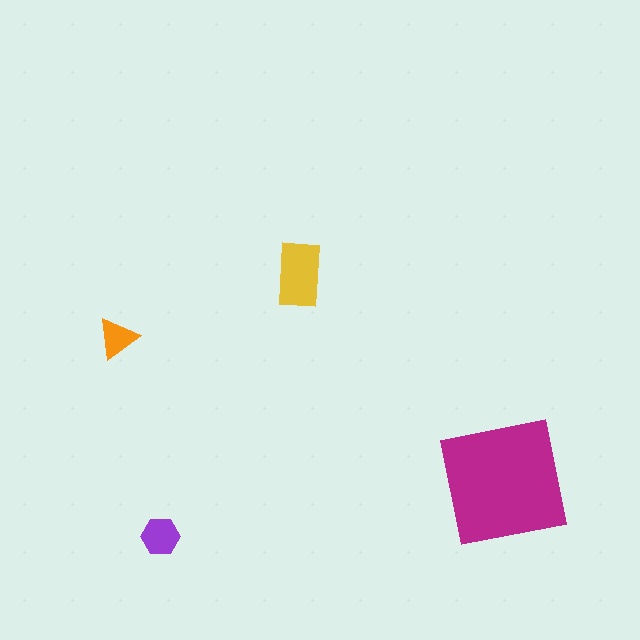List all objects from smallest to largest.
The orange triangle, the purple hexagon, the yellow rectangle, the magenta square.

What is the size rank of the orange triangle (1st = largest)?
4th.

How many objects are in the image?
There are 4 objects in the image.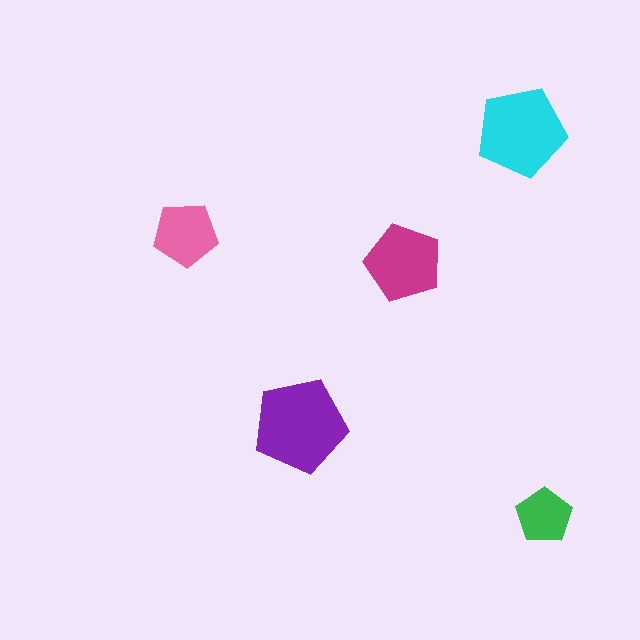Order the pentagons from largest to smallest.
the purple one, the cyan one, the magenta one, the pink one, the green one.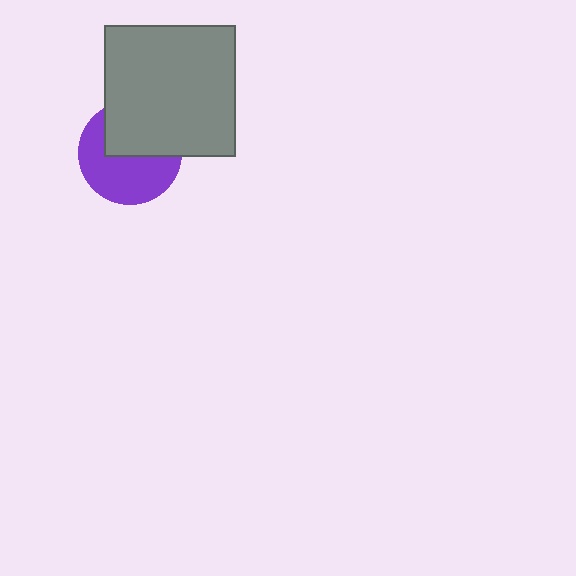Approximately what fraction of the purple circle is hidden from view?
Roughly 45% of the purple circle is hidden behind the gray square.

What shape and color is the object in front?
The object in front is a gray square.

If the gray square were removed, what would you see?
You would see the complete purple circle.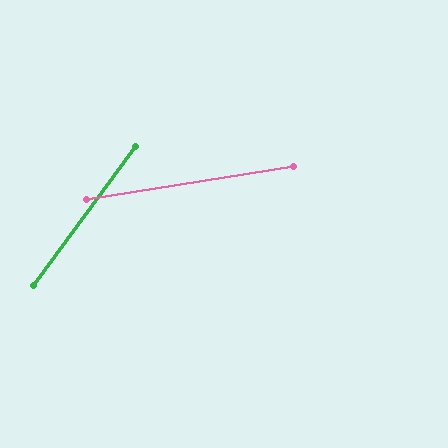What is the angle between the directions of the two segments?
Approximately 45 degrees.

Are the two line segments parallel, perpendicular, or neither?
Neither parallel nor perpendicular — they differ by about 45°.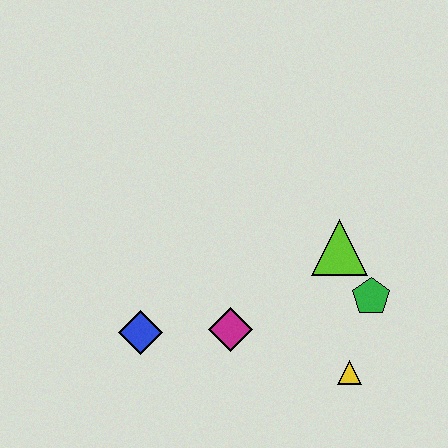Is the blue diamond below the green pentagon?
Yes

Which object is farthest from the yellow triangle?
The blue diamond is farthest from the yellow triangle.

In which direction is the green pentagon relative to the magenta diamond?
The green pentagon is to the right of the magenta diamond.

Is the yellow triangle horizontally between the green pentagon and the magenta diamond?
Yes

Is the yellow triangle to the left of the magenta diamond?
No